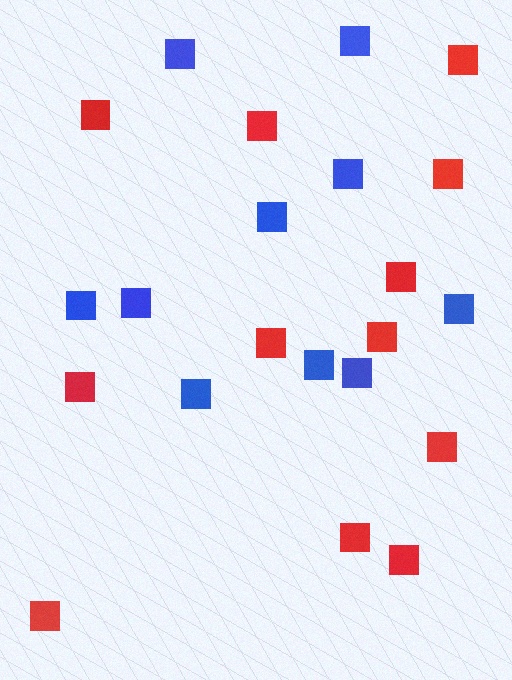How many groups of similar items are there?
There are 2 groups: one group of blue squares (10) and one group of red squares (12).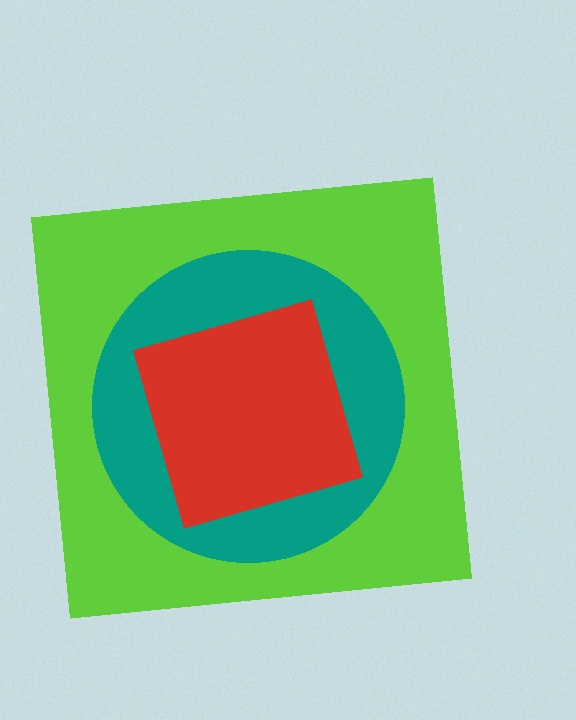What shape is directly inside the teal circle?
The red diamond.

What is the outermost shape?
The lime square.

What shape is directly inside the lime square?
The teal circle.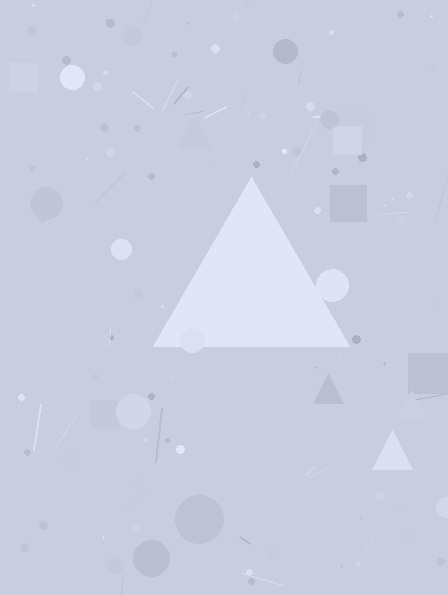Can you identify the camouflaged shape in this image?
The camouflaged shape is a triangle.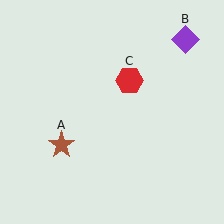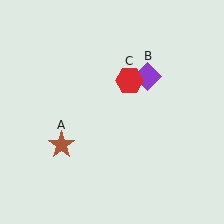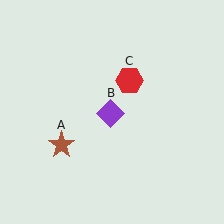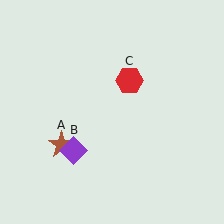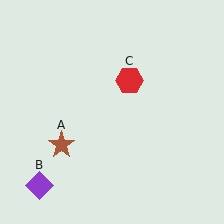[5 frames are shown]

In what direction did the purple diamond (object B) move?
The purple diamond (object B) moved down and to the left.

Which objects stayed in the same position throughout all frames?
Brown star (object A) and red hexagon (object C) remained stationary.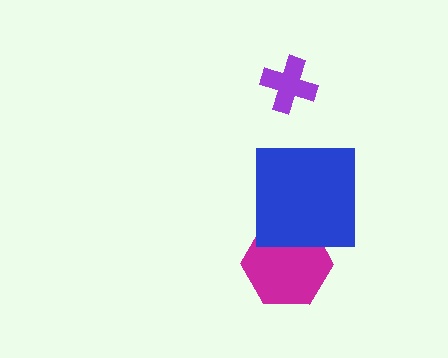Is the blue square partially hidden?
No, no other shape covers it.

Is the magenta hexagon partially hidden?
Yes, it is partially covered by another shape.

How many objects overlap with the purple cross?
0 objects overlap with the purple cross.